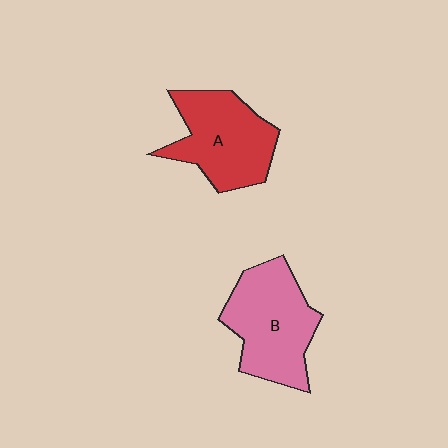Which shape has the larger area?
Shape B (pink).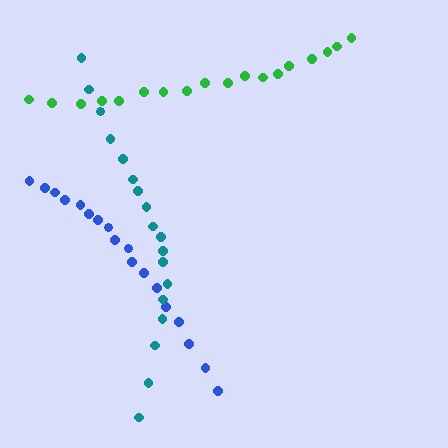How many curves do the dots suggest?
There are 3 distinct paths.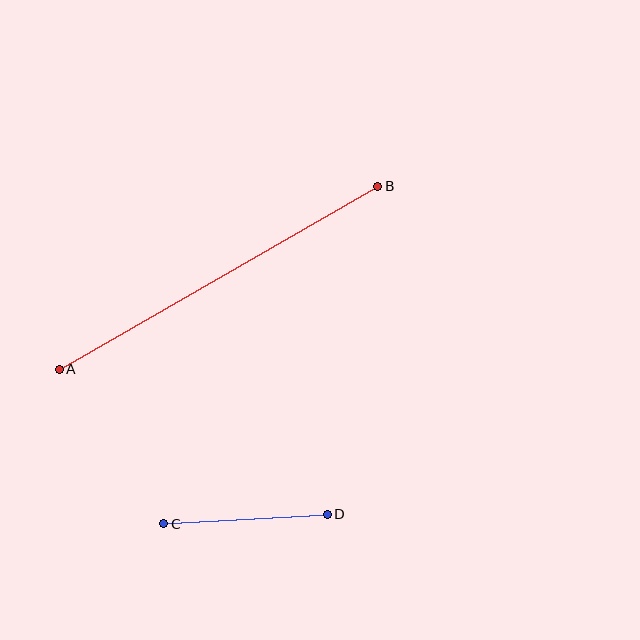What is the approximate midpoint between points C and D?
The midpoint is at approximately (246, 519) pixels.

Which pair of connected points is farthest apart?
Points A and B are farthest apart.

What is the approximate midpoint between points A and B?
The midpoint is at approximately (219, 278) pixels.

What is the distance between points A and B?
The distance is approximately 367 pixels.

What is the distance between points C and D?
The distance is approximately 164 pixels.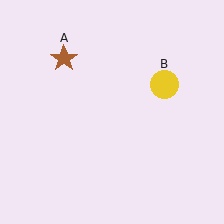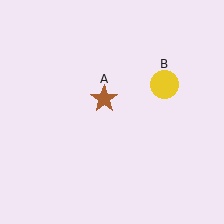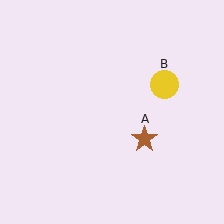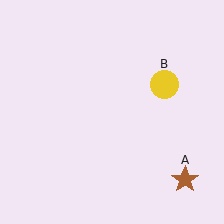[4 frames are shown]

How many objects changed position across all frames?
1 object changed position: brown star (object A).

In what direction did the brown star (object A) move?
The brown star (object A) moved down and to the right.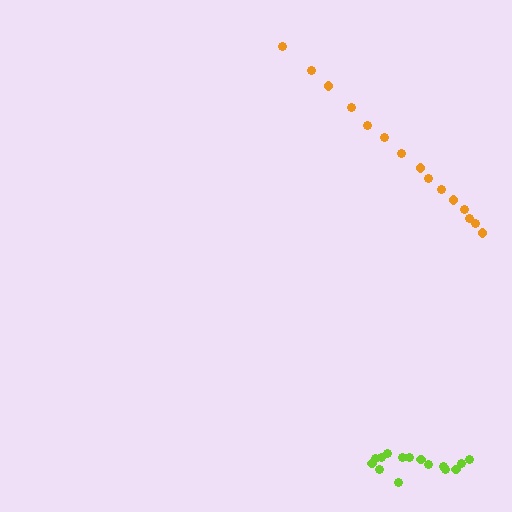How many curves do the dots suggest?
There are 2 distinct paths.